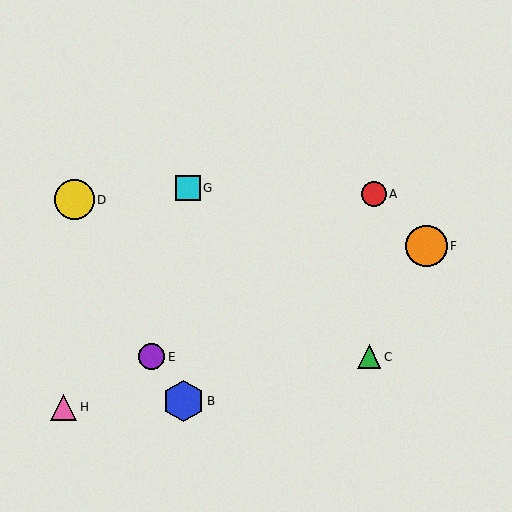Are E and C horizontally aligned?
Yes, both are at y≈357.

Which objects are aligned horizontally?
Objects C, E are aligned horizontally.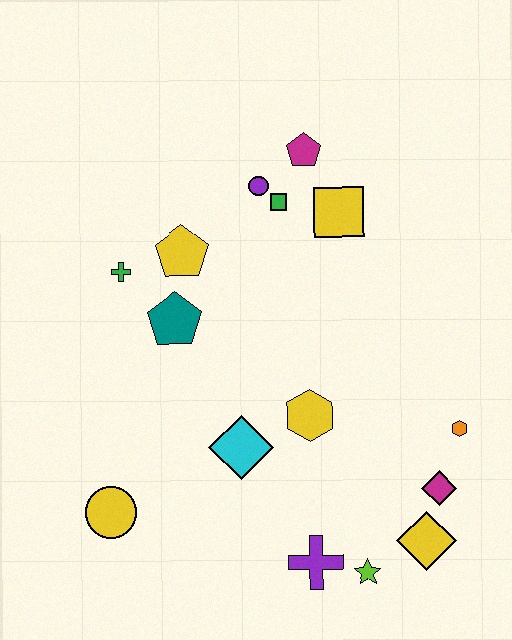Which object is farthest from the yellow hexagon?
The magenta pentagon is farthest from the yellow hexagon.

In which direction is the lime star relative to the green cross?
The lime star is below the green cross.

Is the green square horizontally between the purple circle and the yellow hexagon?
Yes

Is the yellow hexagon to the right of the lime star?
No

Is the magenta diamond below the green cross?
Yes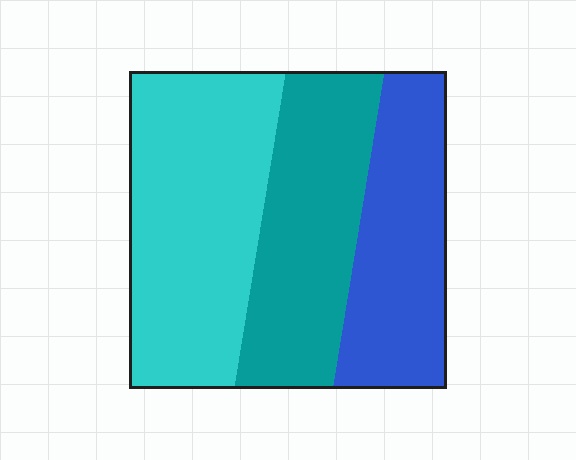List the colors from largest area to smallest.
From largest to smallest: cyan, teal, blue.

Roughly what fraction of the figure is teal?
Teal takes up about one third (1/3) of the figure.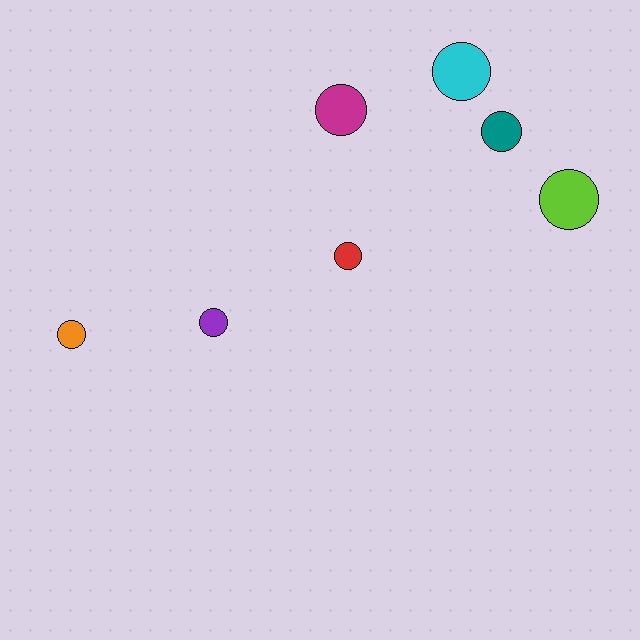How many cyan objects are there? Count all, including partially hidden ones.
There is 1 cyan object.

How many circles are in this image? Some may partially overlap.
There are 7 circles.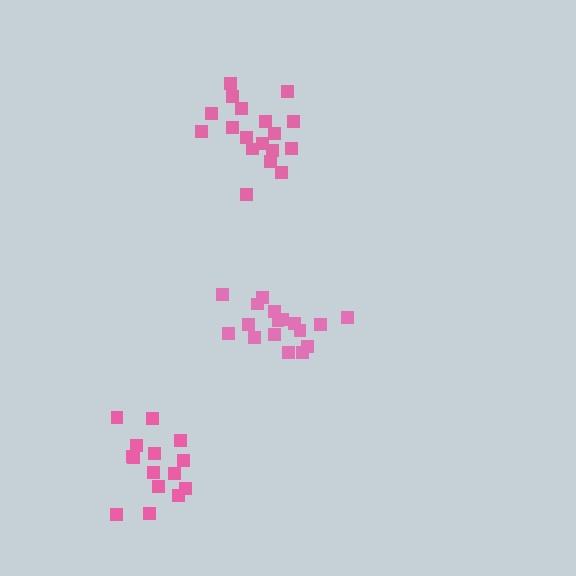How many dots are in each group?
Group 1: 17 dots, Group 2: 18 dots, Group 3: 15 dots (50 total).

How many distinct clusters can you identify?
There are 3 distinct clusters.